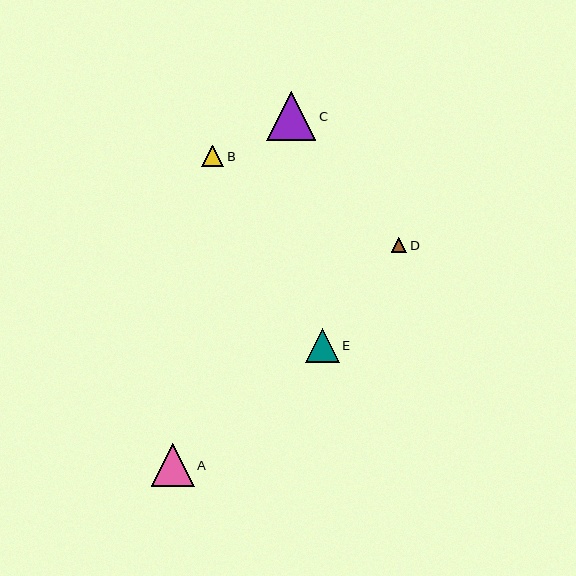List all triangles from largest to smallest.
From largest to smallest: C, A, E, B, D.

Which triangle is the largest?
Triangle C is the largest with a size of approximately 49 pixels.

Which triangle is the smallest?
Triangle D is the smallest with a size of approximately 15 pixels.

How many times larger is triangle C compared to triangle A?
Triangle C is approximately 1.1 times the size of triangle A.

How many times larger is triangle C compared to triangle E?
Triangle C is approximately 1.4 times the size of triangle E.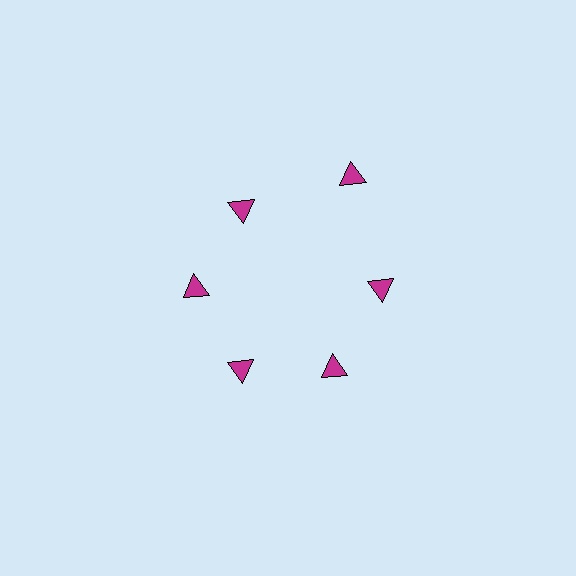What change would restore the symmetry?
The symmetry would be restored by moving it inward, back onto the ring so that all 6 triangles sit at equal angles and equal distance from the center.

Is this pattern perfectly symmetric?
No. The 6 magenta triangles are arranged in a ring, but one element near the 1 o'clock position is pushed outward from the center, breaking the 6-fold rotational symmetry.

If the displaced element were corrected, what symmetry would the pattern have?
It would have 6-fold rotational symmetry — the pattern would map onto itself every 60 degrees.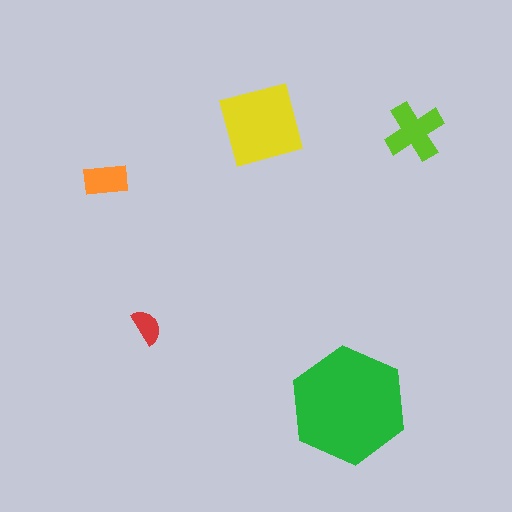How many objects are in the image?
There are 5 objects in the image.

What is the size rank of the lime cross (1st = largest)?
3rd.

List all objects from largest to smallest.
The green hexagon, the yellow square, the lime cross, the orange rectangle, the red semicircle.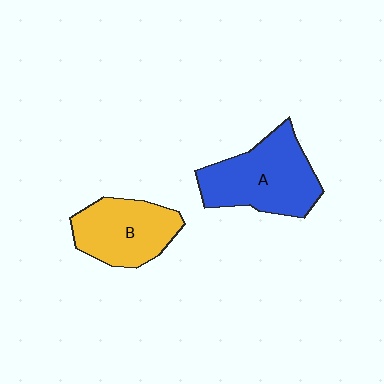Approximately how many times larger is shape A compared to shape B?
Approximately 1.2 times.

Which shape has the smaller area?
Shape B (yellow).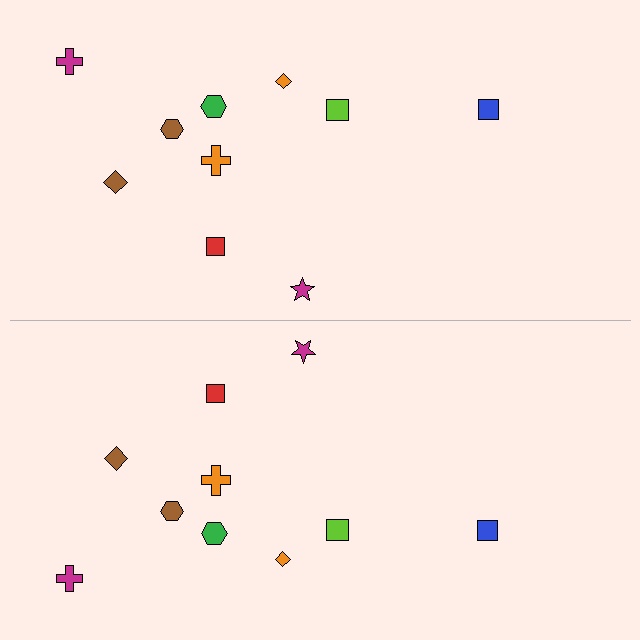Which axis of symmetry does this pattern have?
The pattern has a horizontal axis of symmetry running through the center of the image.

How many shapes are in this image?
There are 20 shapes in this image.